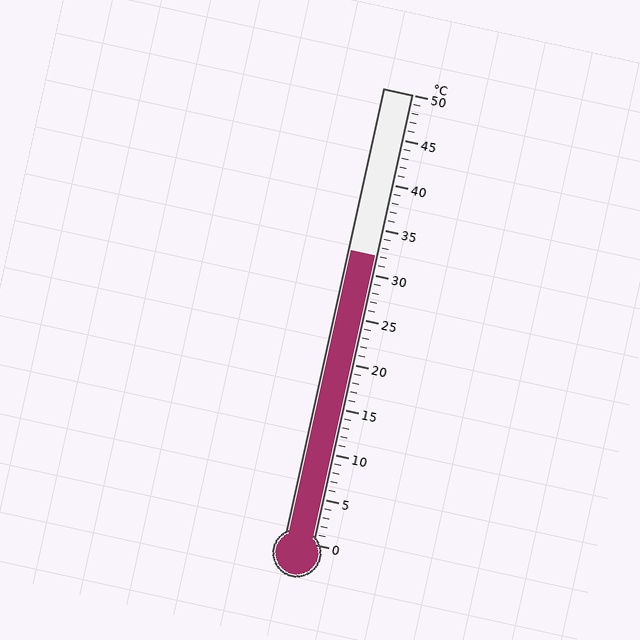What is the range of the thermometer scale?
The thermometer scale ranges from 0°C to 50°C.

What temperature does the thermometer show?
The thermometer shows approximately 32°C.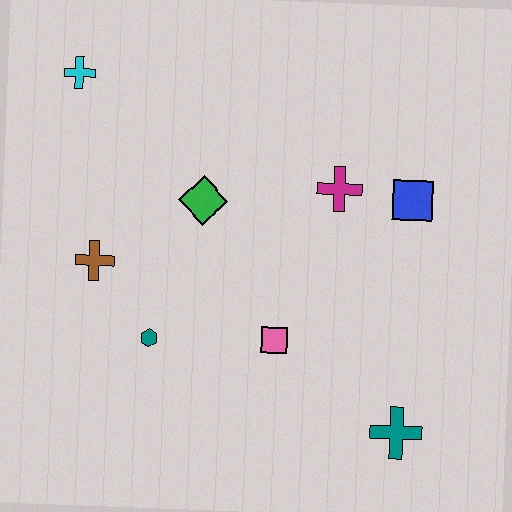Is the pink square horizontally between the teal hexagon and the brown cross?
No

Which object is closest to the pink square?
The teal hexagon is closest to the pink square.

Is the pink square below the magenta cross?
Yes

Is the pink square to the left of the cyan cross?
No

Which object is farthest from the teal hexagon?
The blue square is farthest from the teal hexagon.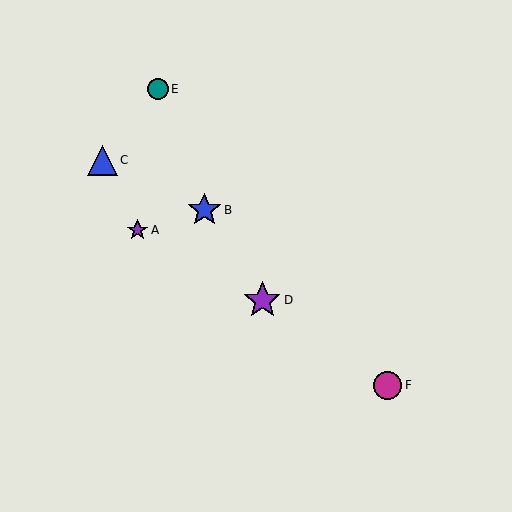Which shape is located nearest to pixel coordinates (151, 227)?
The purple star (labeled A) at (137, 230) is nearest to that location.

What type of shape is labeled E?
Shape E is a teal circle.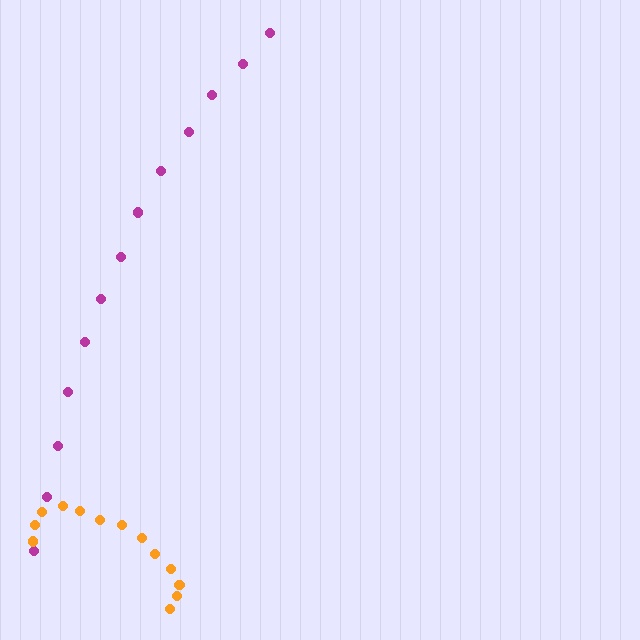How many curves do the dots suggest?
There are 2 distinct paths.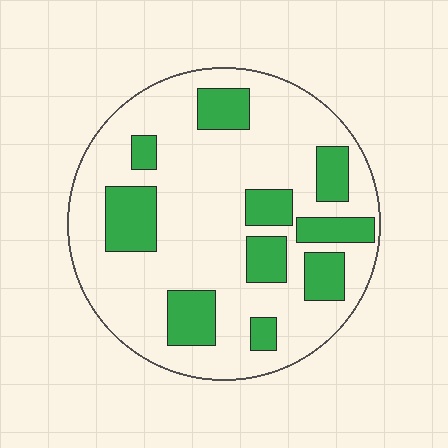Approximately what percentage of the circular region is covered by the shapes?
Approximately 25%.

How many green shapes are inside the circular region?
10.